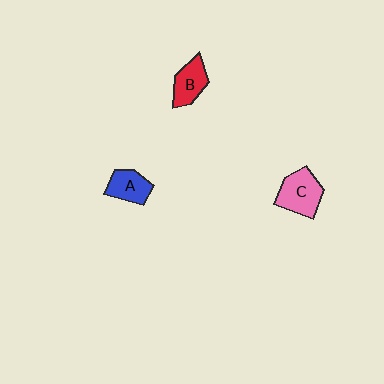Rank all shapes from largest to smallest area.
From largest to smallest: C (pink), B (red), A (blue).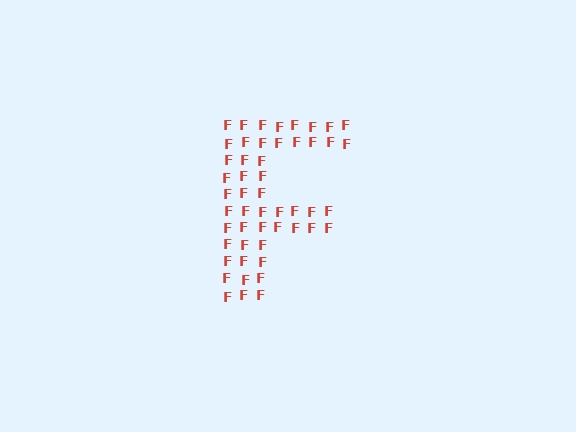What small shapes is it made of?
It is made of small letter F's.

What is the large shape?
The large shape is the letter F.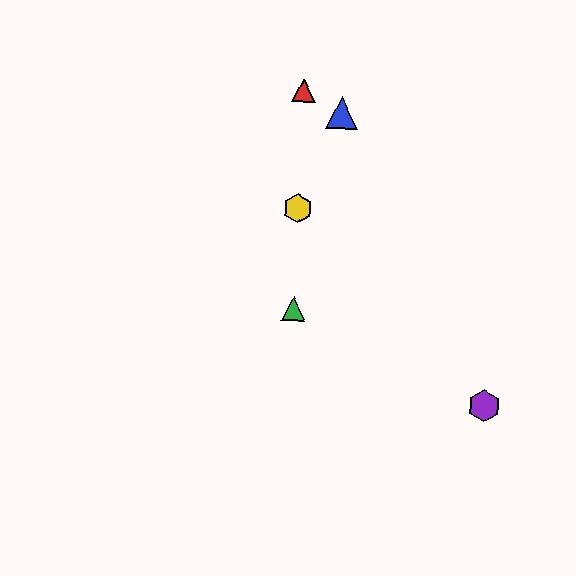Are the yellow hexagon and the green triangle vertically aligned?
Yes, both are at x≈298.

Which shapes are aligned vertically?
The red triangle, the green triangle, the yellow hexagon are aligned vertically.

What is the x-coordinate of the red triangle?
The red triangle is at x≈304.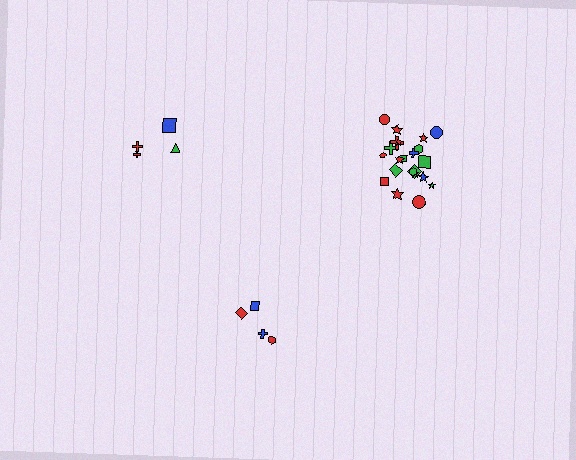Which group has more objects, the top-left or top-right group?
The top-right group.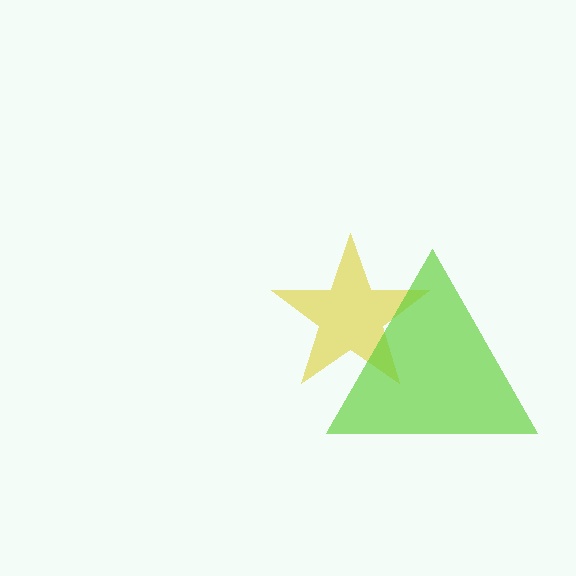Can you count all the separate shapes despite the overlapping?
Yes, there are 2 separate shapes.